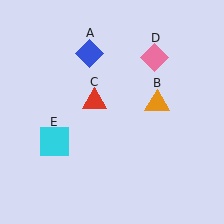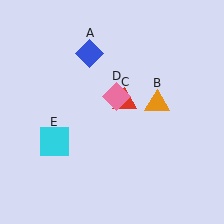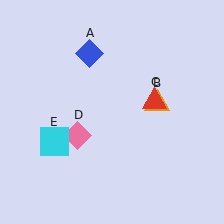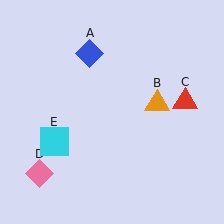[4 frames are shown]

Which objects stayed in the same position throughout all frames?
Blue diamond (object A) and orange triangle (object B) and cyan square (object E) remained stationary.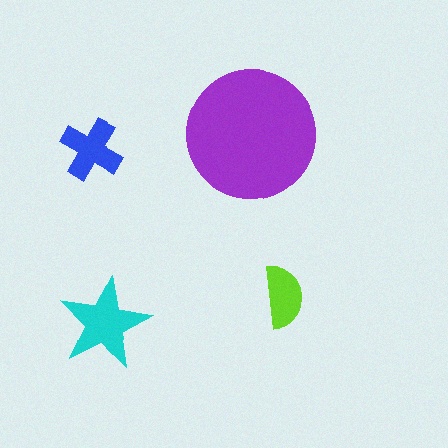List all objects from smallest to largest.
The lime semicircle, the blue cross, the cyan star, the purple circle.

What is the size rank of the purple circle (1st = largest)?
1st.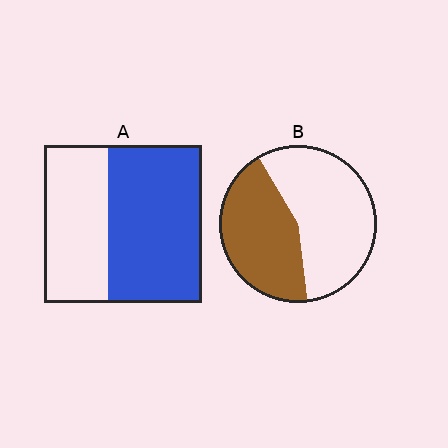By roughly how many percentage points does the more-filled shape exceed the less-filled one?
By roughly 15 percentage points (A over B).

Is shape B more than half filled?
No.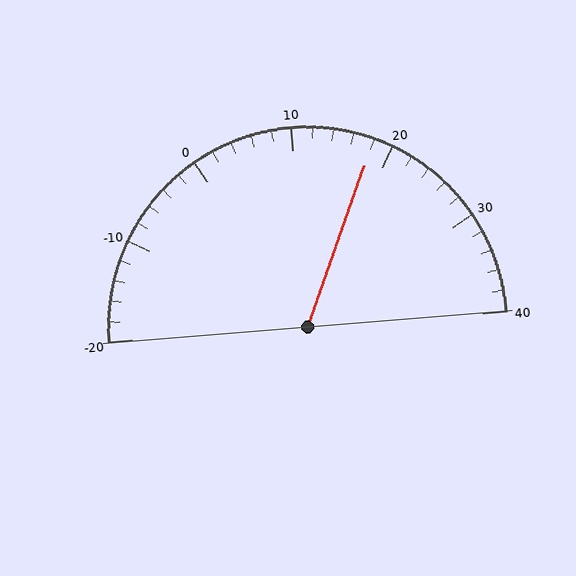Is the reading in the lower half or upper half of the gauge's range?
The reading is in the upper half of the range (-20 to 40).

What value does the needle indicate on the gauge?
The needle indicates approximately 18.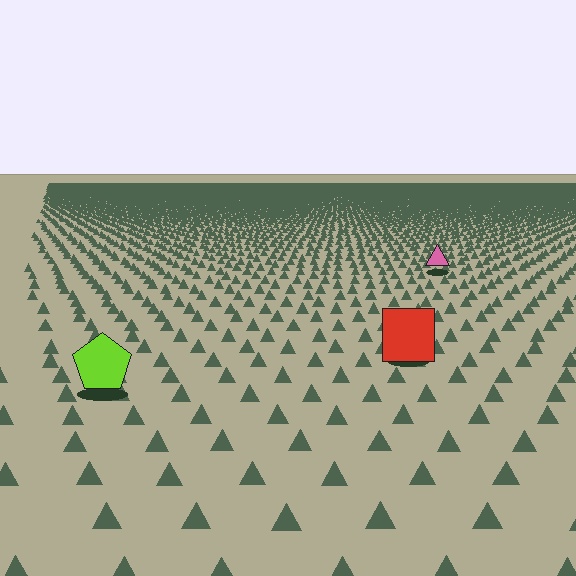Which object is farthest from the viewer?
The pink triangle is farthest from the viewer. It appears smaller and the ground texture around it is denser.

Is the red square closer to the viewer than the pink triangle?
Yes. The red square is closer — you can tell from the texture gradient: the ground texture is coarser near it.